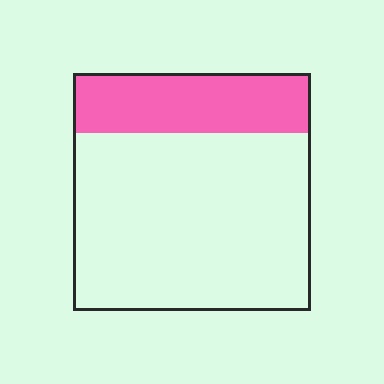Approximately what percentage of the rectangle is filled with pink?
Approximately 25%.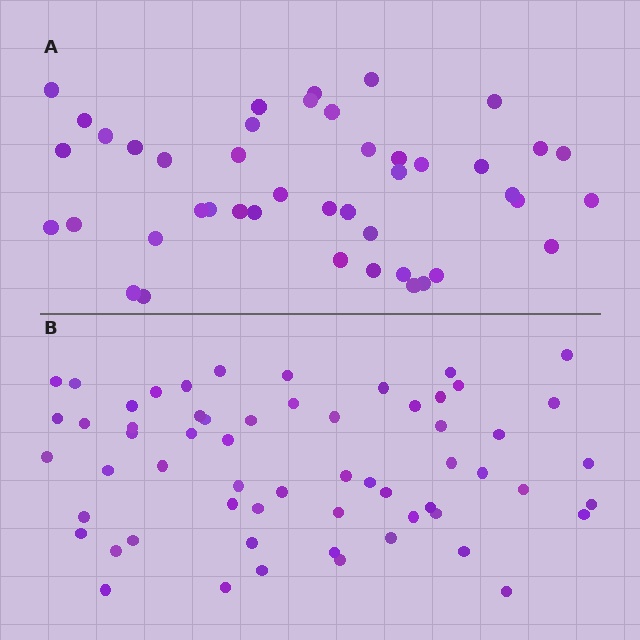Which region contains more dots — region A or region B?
Region B (the bottom region) has more dots.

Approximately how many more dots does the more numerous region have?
Region B has approximately 15 more dots than region A.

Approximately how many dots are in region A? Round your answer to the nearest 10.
About 40 dots. (The exact count is 44, which rounds to 40.)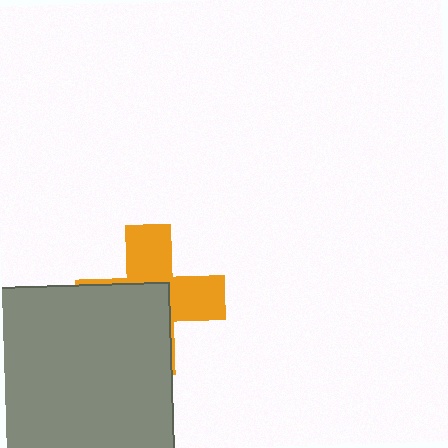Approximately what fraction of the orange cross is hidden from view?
Roughly 52% of the orange cross is hidden behind the gray square.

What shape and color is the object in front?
The object in front is a gray square.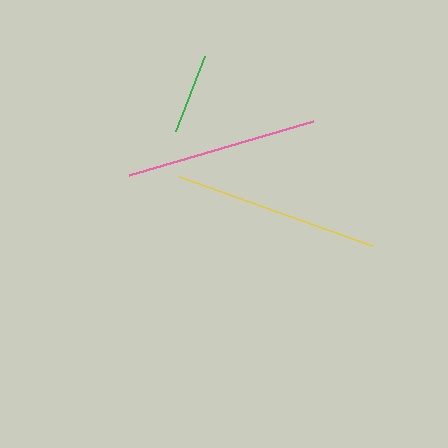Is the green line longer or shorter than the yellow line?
The yellow line is longer than the green line.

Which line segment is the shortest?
The green line is the shortest at approximately 80 pixels.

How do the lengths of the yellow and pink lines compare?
The yellow and pink lines are approximately the same length.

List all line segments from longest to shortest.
From longest to shortest: yellow, pink, green.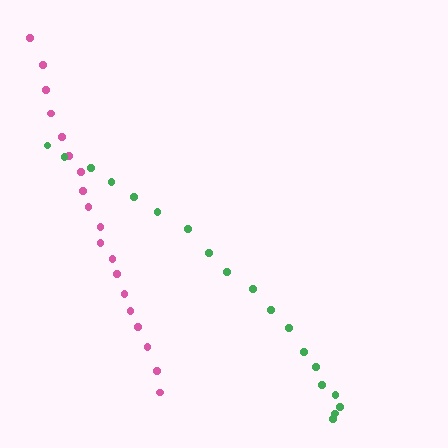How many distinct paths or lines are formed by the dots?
There are 2 distinct paths.